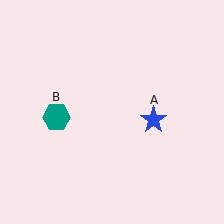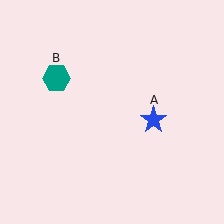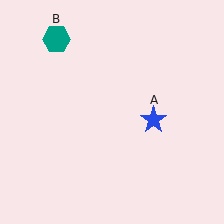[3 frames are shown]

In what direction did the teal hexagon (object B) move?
The teal hexagon (object B) moved up.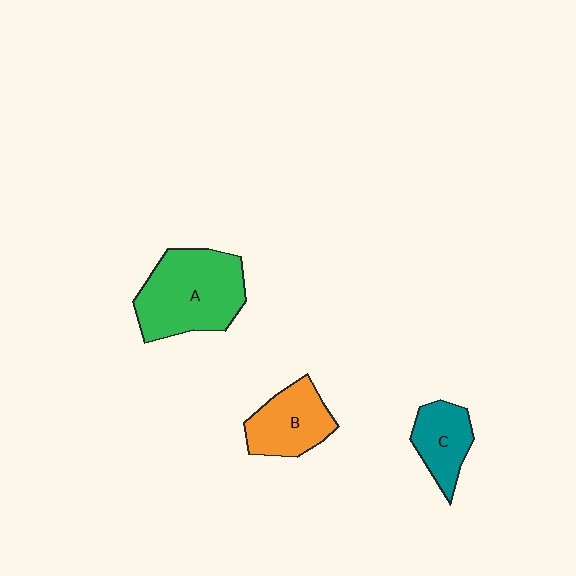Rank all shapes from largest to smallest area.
From largest to smallest: A (green), B (orange), C (teal).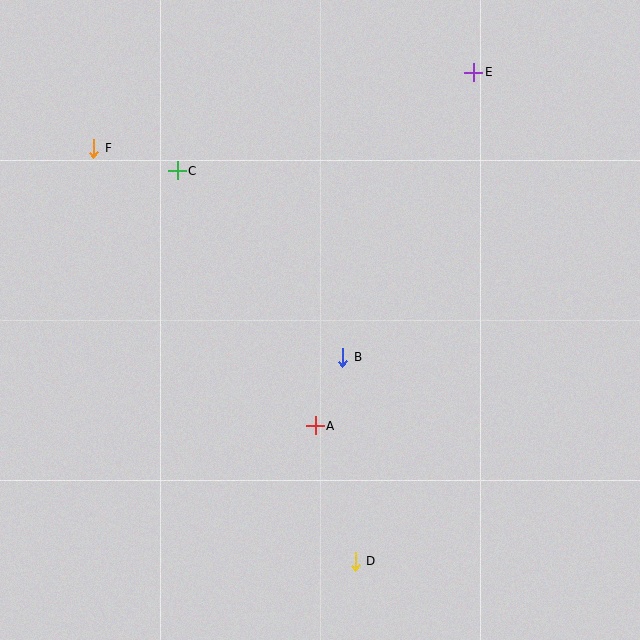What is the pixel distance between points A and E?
The distance between A and E is 387 pixels.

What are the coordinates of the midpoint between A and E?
The midpoint between A and E is at (395, 249).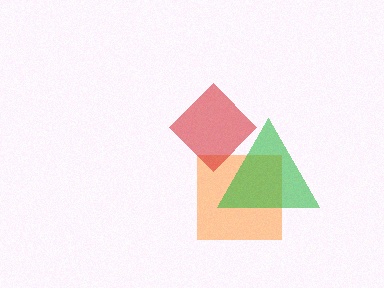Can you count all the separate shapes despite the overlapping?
Yes, there are 3 separate shapes.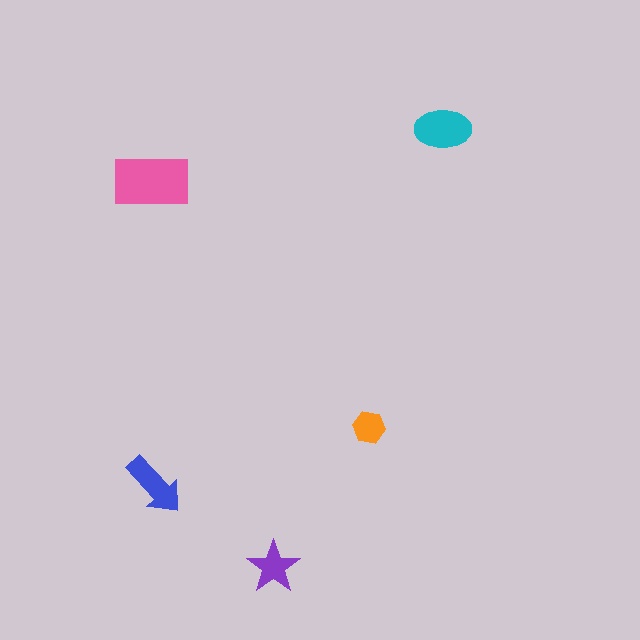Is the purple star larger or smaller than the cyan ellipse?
Smaller.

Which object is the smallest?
The orange hexagon.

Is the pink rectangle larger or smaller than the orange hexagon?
Larger.